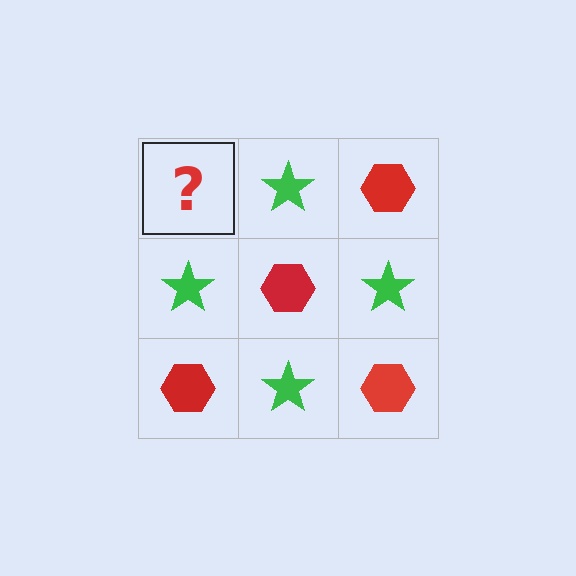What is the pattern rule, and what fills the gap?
The rule is that it alternates red hexagon and green star in a checkerboard pattern. The gap should be filled with a red hexagon.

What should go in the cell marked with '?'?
The missing cell should contain a red hexagon.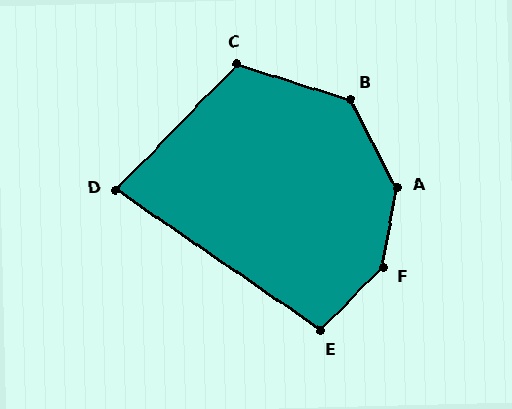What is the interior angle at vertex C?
Approximately 117 degrees (obtuse).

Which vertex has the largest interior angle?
F, at approximately 145 degrees.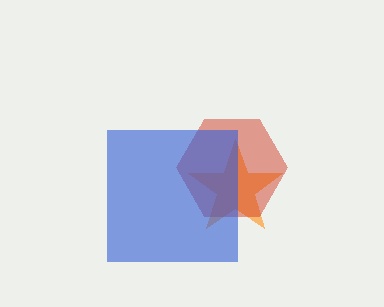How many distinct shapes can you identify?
There are 3 distinct shapes: an orange star, a red hexagon, a blue square.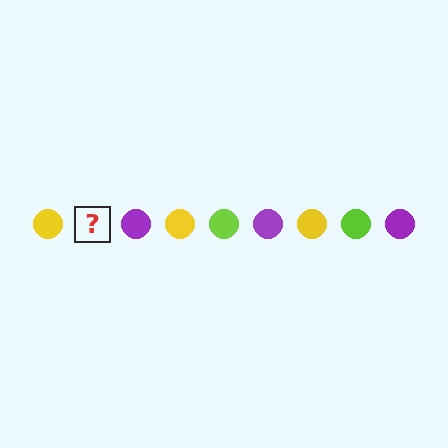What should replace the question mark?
The question mark should be replaced with a lime circle.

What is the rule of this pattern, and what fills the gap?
The rule is that the pattern cycles through yellow, lime, purple circles. The gap should be filled with a lime circle.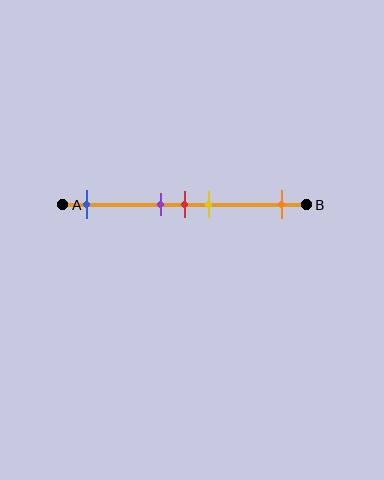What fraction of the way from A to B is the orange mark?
The orange mark is approximately 90% (0.9) of the way from A to B.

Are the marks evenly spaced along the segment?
No, the marks are not evenly spaced.